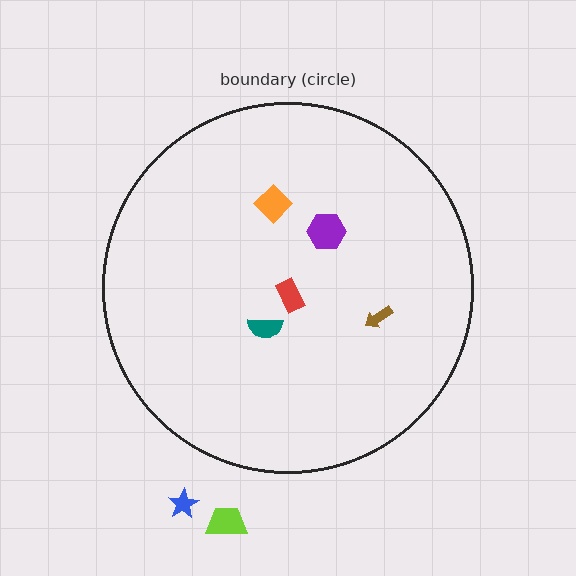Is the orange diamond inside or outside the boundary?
Inside.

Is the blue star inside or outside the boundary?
Outside.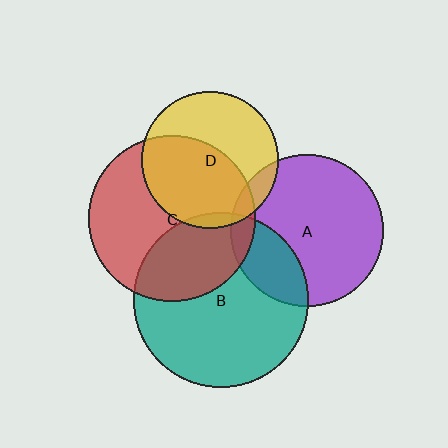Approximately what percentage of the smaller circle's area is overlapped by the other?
Approximately 55%.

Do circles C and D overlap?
Yes.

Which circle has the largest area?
Circle B (teal).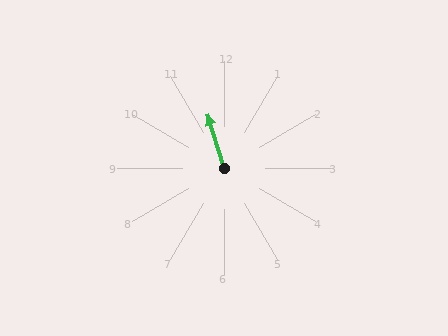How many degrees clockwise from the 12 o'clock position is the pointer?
Approximately 343 degrees.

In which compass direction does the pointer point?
North.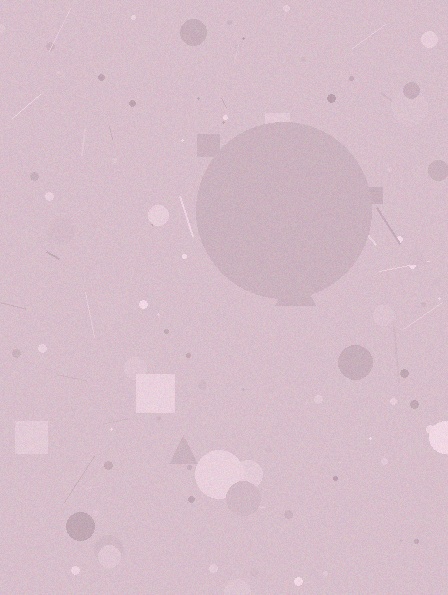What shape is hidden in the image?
A circle is hidden in the image.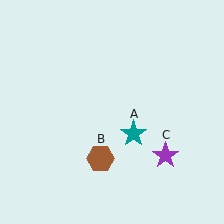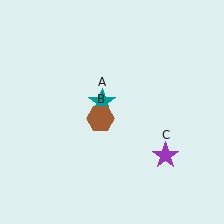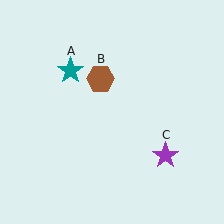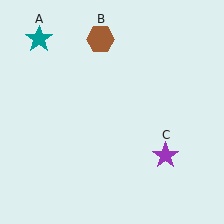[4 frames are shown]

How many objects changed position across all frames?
2 objects changed position: teal star (object A), brown hexagon (object B).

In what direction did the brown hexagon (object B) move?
The brown hexagon (object B) moved up.